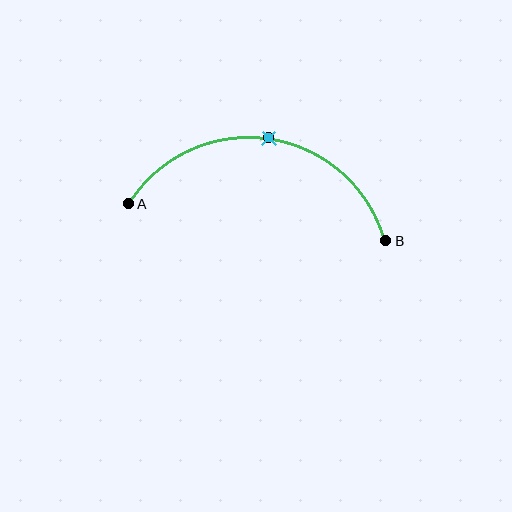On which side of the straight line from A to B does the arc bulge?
The arc bulges above the straight line connecting A and B.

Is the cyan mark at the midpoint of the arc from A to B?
Yes. The cyan mark lies on the arc at equal arc-length from both A and B — it is the arc midpoint.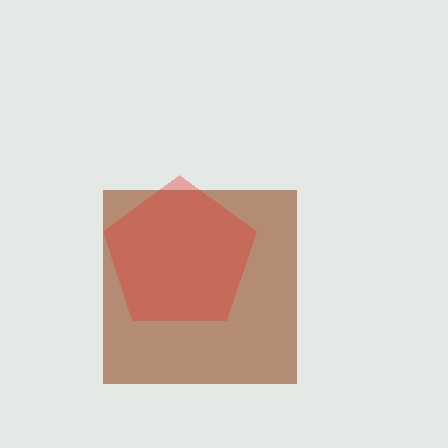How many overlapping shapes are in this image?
There are 2 overlapping shapes in the image.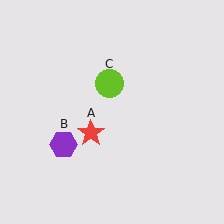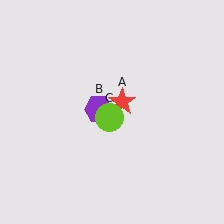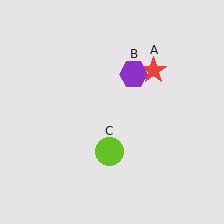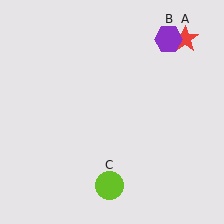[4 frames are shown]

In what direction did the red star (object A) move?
The red star (object A) moved up and to the right.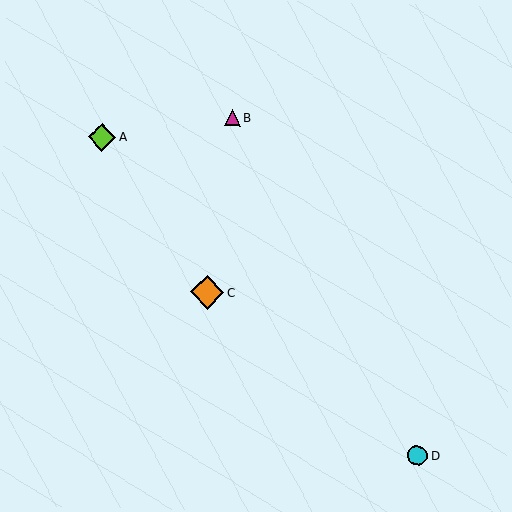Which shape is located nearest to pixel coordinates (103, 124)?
The lime diamond (labeled A) at (102, 137) is nearest to that location.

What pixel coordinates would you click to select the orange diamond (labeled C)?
Click at (207, 292) to select the orange diamond C.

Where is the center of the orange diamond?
The center of the orange diamond is at (207, 292).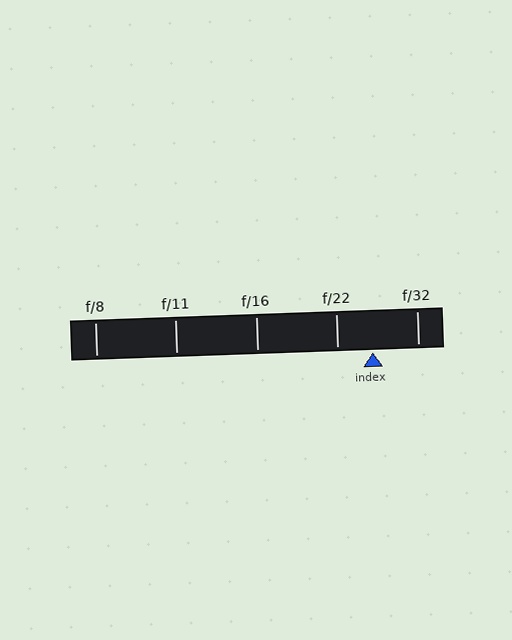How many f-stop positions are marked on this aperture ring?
There are 5 f-stop positions marked.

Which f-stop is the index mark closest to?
The index mark is closest to f/22.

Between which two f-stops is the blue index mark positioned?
The index mark is between f/22 and f/32.